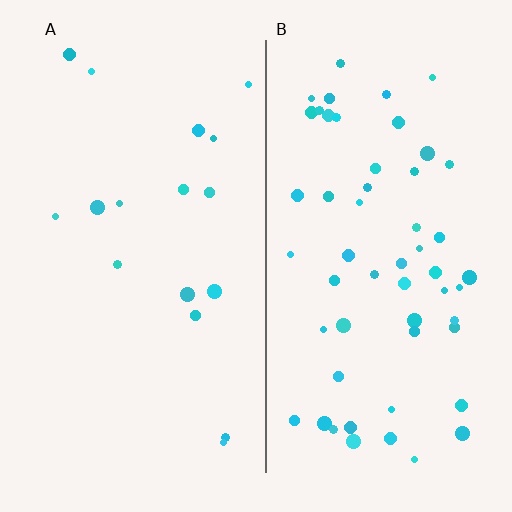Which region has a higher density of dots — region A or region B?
B (the right).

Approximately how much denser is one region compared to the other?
Approximately 3.3× — region B over region A.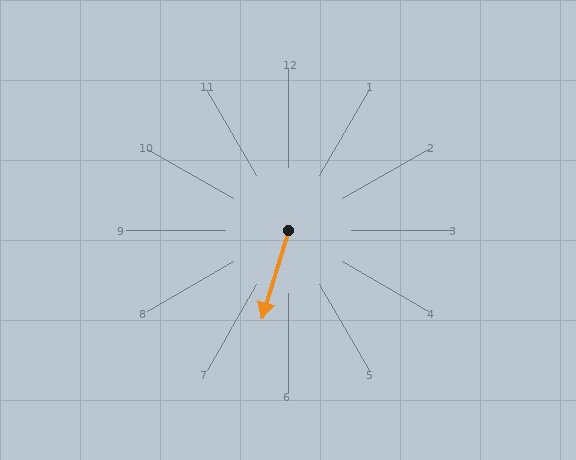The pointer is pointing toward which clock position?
Roughly 7 o'clock.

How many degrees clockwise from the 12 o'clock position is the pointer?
Approximately 197 degrees.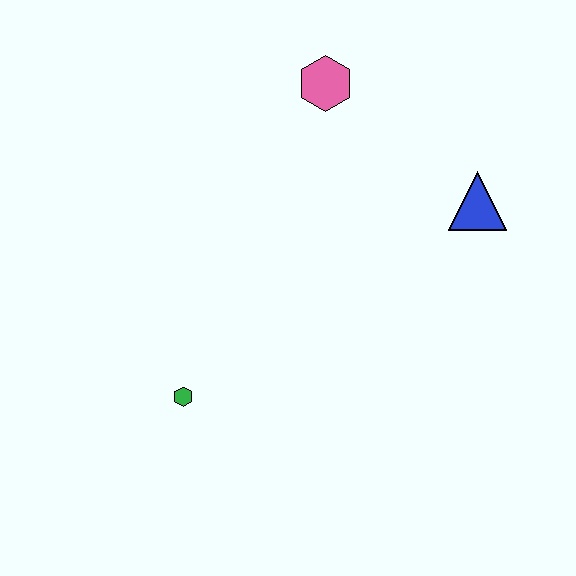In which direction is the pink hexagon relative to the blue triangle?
The pink hexagon is to the left of the blue triangle.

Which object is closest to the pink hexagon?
The blue triangle is closest to the pink hexagon.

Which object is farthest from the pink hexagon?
The green hexagon is farthest from the pink hexagon.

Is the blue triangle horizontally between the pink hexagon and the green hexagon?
No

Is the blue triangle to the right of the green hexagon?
Yes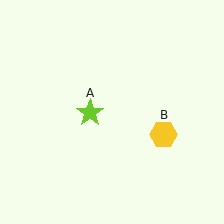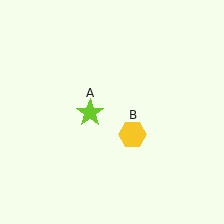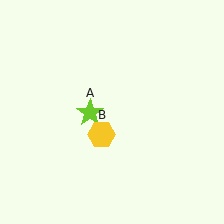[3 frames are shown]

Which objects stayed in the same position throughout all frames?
Lime star (object A) remained stationary.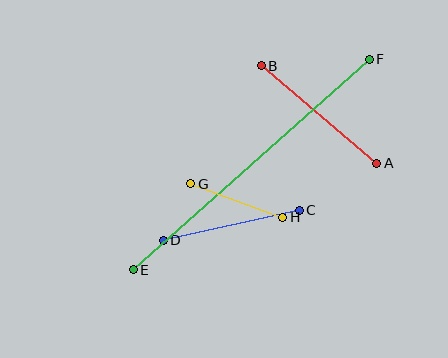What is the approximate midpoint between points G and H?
The midpoint is at approximately (237, 200) pixels.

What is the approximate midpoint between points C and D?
The midpoint is at approximately (231, 225) pixels.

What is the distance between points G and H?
The distance is approximately 98 pixels.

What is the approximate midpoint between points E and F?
The midpoint is at approximately (251, 165) pixels.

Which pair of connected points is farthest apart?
Points E and F are farthest apart.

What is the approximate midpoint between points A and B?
The midpoint is at approximately (319, 115) pixels.